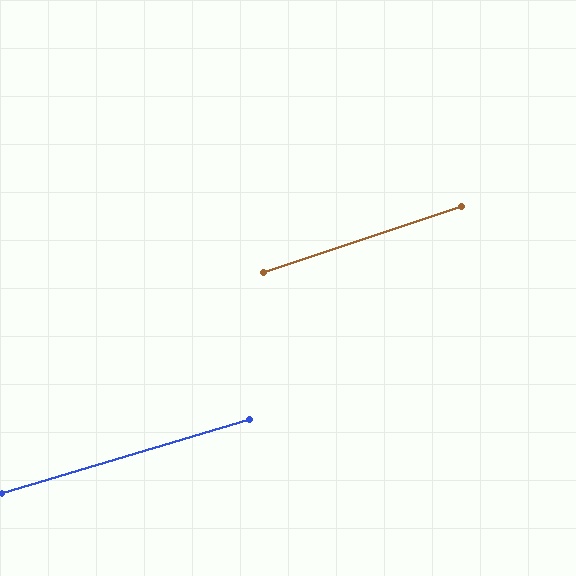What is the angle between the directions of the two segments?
Approximately 2 degrees.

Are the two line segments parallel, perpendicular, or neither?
Parallel — their directions differ by only 1.9°.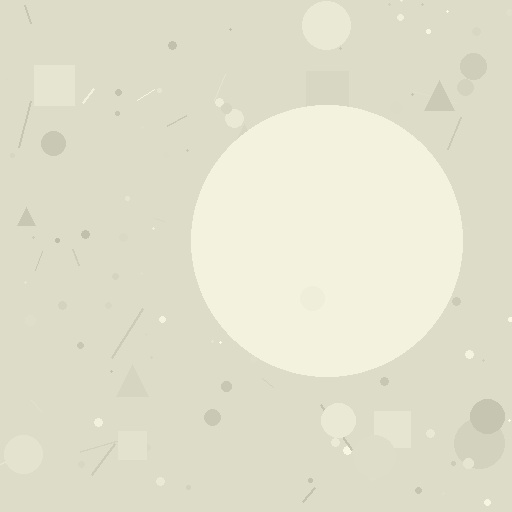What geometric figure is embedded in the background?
A circle is embedded in the background.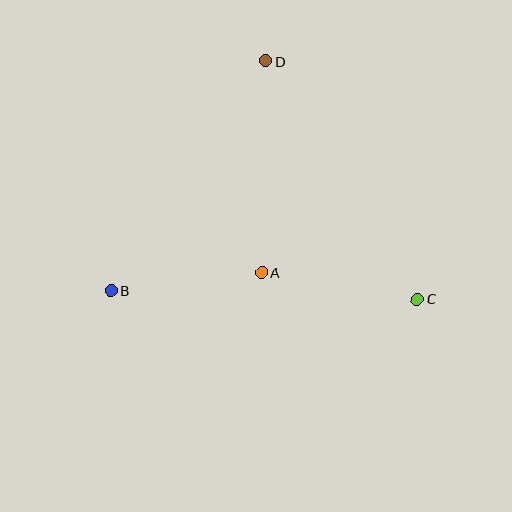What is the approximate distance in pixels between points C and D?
The distance between C and D is approximately 282 pixels.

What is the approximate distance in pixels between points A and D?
The distance between A and D is approximately 212 pixels.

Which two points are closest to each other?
Points A and B are closest to each other.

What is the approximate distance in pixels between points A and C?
The distance between A and C is approximately 157 pixels.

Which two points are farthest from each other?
Points B and C are farthest from each other.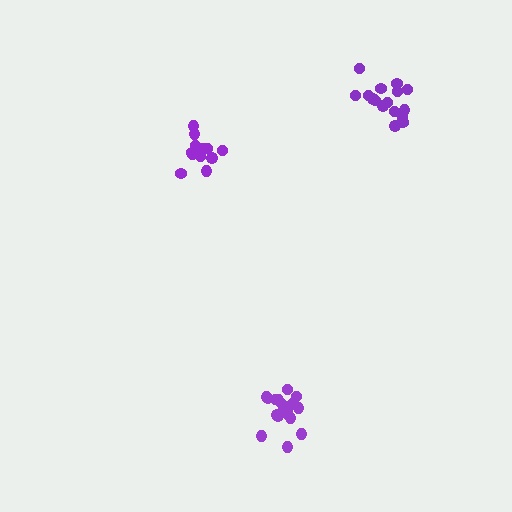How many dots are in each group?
Group 1: 16 dots, Group 2: 13 dots, Group 3: 17 dots (46 total).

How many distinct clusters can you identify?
There are 3 distinct clusters.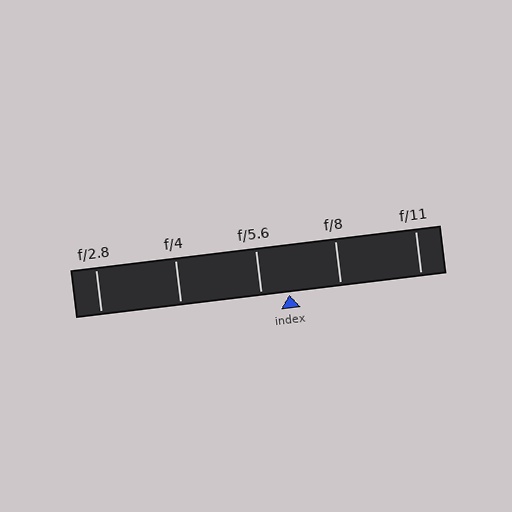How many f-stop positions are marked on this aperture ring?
There are 5 f-stop positions marked.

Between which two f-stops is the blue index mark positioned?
The index mark is between f/5.6 and f/8.